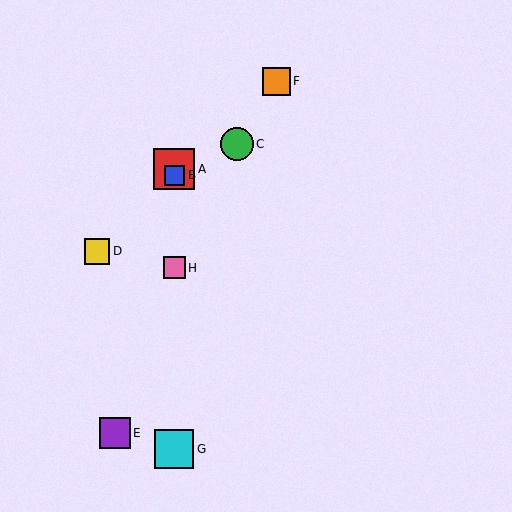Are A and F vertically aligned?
No, A is at x≈174 and F is at x≈276.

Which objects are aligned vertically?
Objects A, B, G, H are aligned vertically.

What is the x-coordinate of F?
Object F is at x≈276.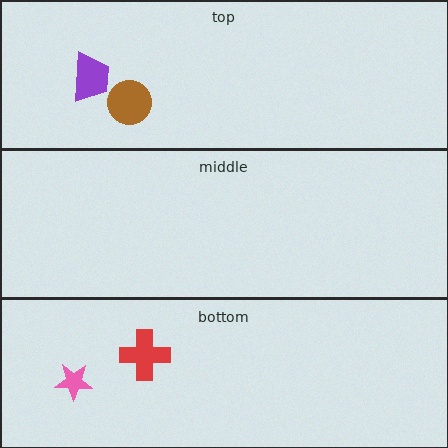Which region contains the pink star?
The bottom region.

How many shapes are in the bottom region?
2.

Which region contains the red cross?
The bottom region.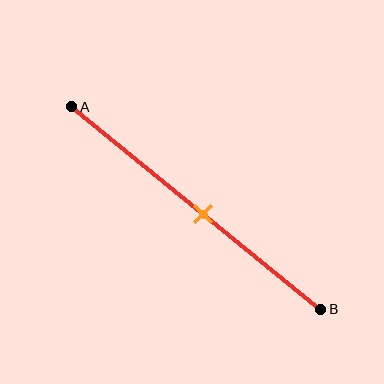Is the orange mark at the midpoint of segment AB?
No, the mark is at about 55% from A, not at the 50% midpoint.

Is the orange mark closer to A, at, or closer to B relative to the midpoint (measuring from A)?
The orange mark is closer to point B than the midpoint of segment AB.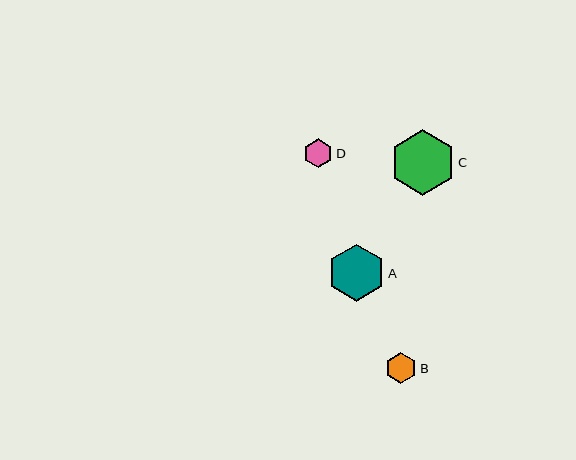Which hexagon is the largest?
Hexagon C is the largest with a size of approximately 65 pixels.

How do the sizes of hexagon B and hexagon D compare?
Hexagon B and hexagon D are approximately the same size.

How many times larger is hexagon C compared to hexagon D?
Hexagon C is approximately 2.2 times the size of hexagon D.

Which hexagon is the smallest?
Hexagon D is the smallest with a size of approximately 29 pixels.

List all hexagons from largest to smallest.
From largest to smallest: C, A, B, D.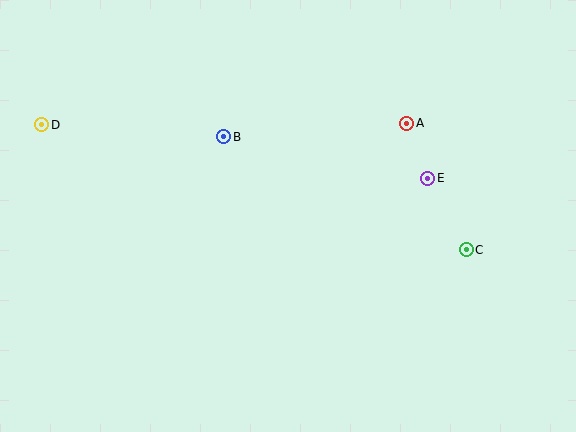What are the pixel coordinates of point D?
Point D is at (42, 125).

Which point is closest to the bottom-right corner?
Point C is closest to the bottom-right corner.